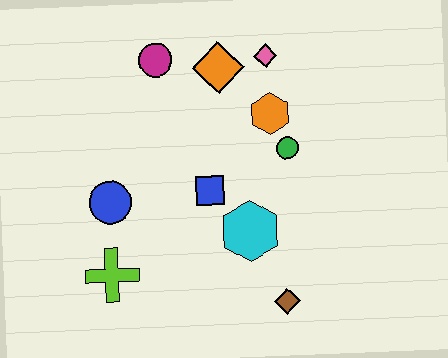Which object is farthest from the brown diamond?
The magenta circle is farthest from the brown diamond.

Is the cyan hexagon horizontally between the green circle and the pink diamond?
No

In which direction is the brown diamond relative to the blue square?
The brown diamond is below the blue square.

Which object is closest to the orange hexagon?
The green circle is closest to the orange hexagon.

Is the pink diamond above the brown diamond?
Yes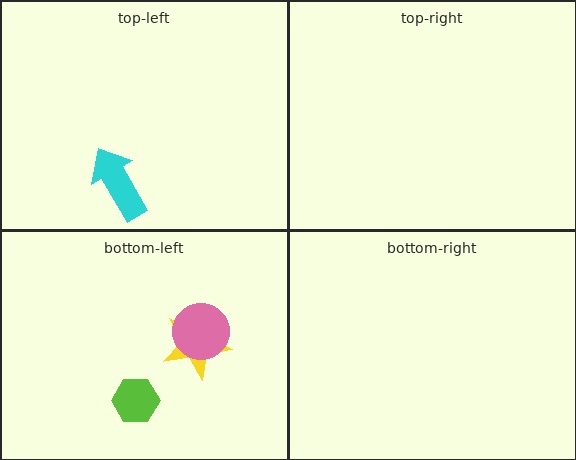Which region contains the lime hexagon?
The bottom-left region.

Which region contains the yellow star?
The bottom-left region.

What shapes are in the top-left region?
The cyan arrow.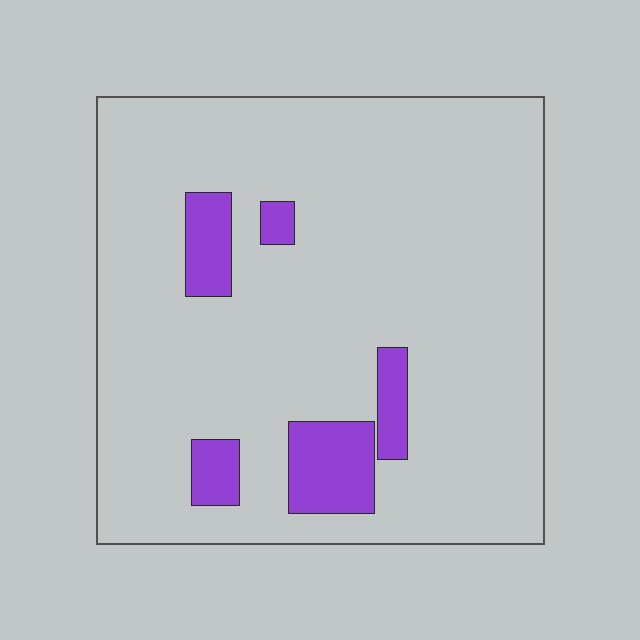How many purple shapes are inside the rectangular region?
5.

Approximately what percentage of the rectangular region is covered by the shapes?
Approximately 10%.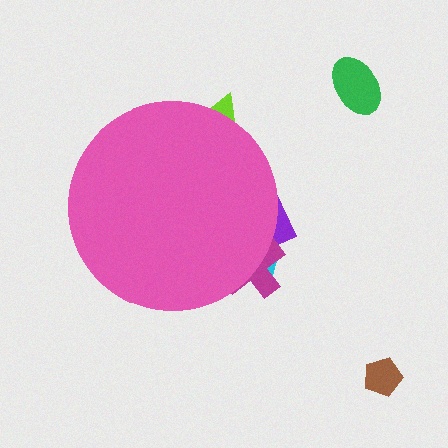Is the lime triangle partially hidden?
Yes, the lime triangle is partially hidden behind the pink circle.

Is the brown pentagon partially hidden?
No, the brown pentagon is fully visible.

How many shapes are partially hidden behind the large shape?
4 shapes are partially hidden.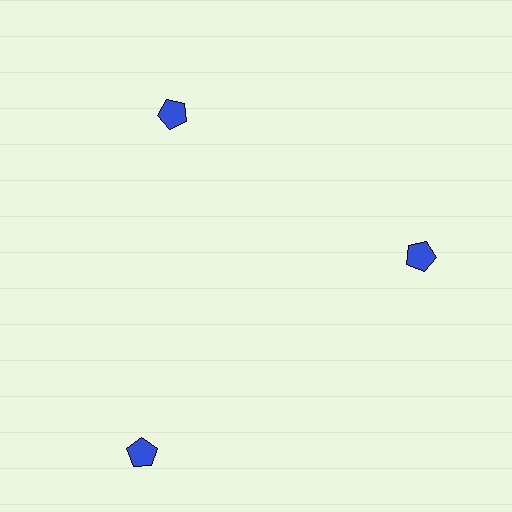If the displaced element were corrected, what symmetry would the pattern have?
It would have 3-fold rotational symmetry — the pattern would map onto itself every 120 degrees.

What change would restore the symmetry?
The symmetry would be restored by moving it inward, back onto the ring so that all 3 pentagons sit at equal angles and equal distance from the center.